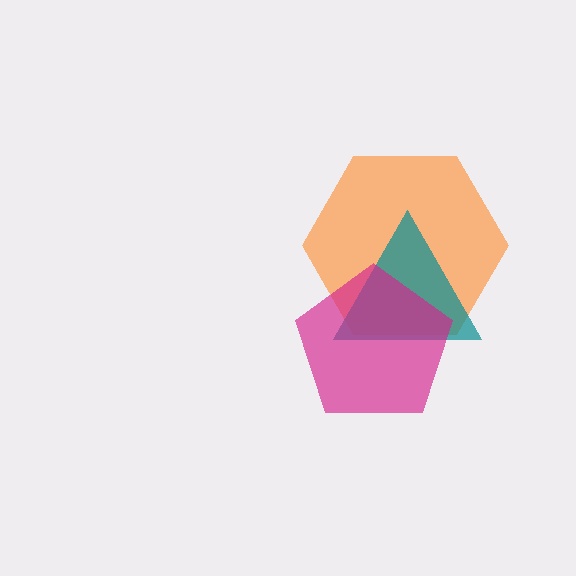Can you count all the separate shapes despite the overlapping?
Yes, there are 3 separate shapes.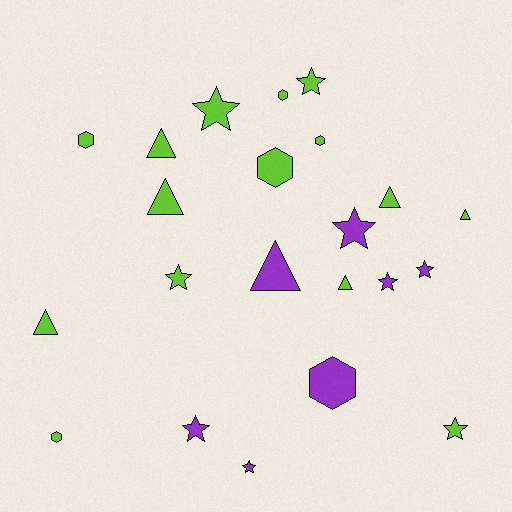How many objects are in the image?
There are 22 objects.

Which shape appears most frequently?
Star, with 9 objects.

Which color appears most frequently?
Lime, with 15 objects.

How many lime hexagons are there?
There are 5 lime hexagons.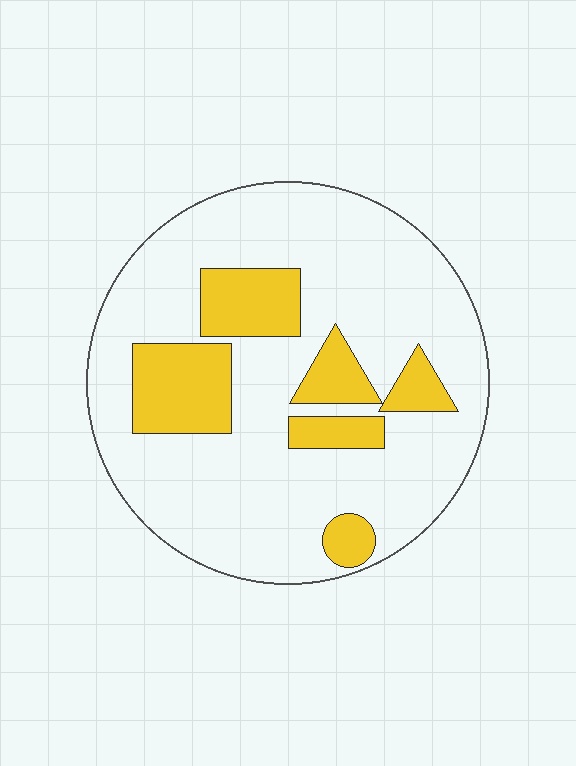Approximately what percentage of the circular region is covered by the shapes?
Approximately 20%.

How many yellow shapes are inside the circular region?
6.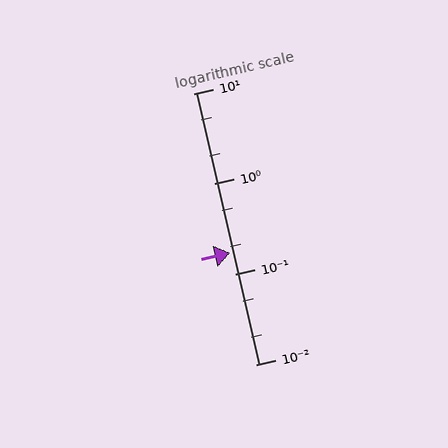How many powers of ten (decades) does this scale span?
The scale spans 3 decades, from 0.01 to 10.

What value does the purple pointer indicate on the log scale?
The pointer indicates approximately 0.17.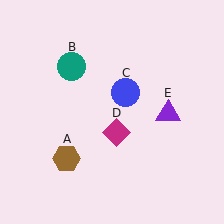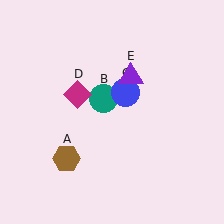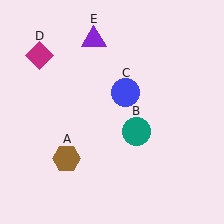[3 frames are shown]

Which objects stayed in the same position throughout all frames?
Brown hexagon (object A) and blue circle (object C) remained stationary.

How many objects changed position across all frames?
3 objects changed position: teal circle (object B), magenta diamond (object D), purple triangle (object E).